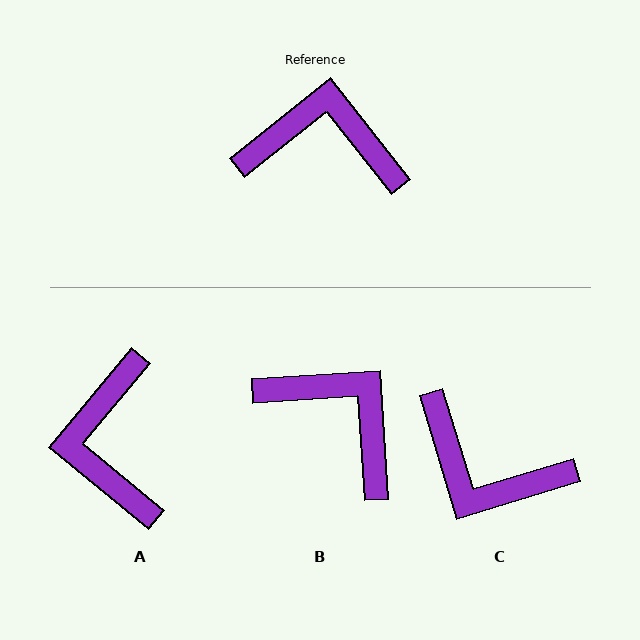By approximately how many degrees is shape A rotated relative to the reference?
Approximately 102 degrees counter-clockwise.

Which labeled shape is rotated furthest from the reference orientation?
C, about 158 degrees away.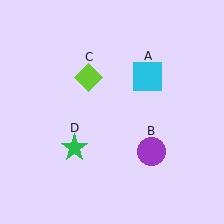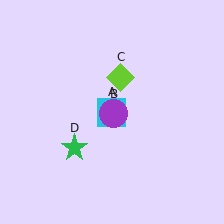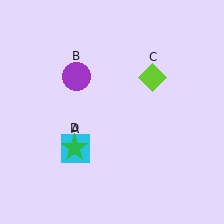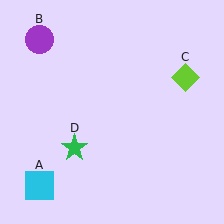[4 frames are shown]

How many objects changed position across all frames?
3 objects changed position: cyan square (object A), purple circle (object B), lime diamond (object C).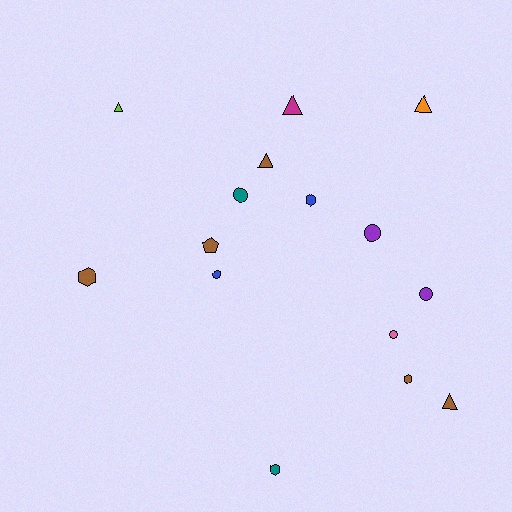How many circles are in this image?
There are 5 circles.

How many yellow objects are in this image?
There are no yellow objects.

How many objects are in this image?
There are 15 objects.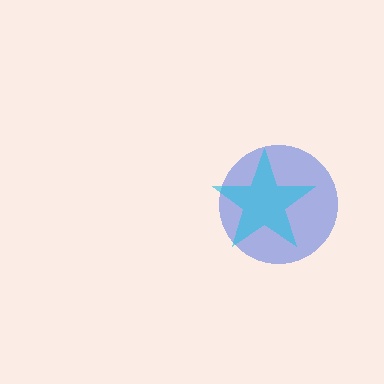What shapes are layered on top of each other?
The layered shapes are: a blue circle, a cyan star.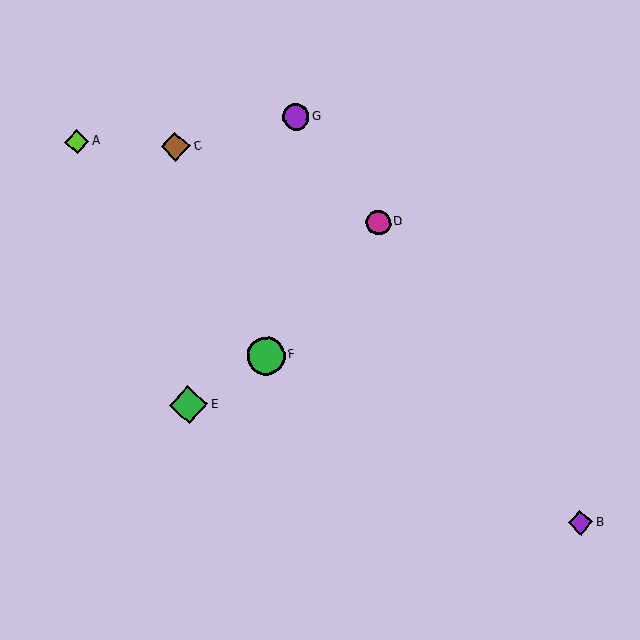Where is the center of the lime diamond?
The center of the lime diamond is at (77, 142).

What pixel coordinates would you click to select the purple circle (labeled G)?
Click at (296, 117) to select the purple circle G.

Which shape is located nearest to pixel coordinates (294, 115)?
The purple circle (labeled G) at (296, 117) is nearest to that location.